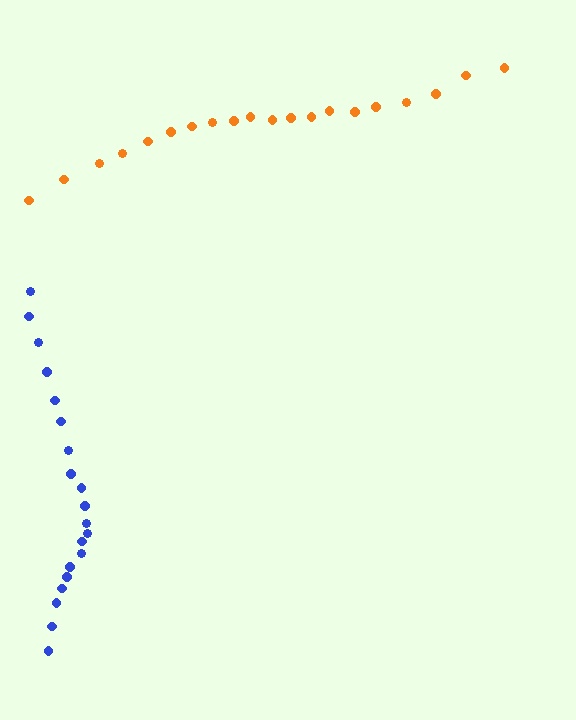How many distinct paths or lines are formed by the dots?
There are 2 distinct paths.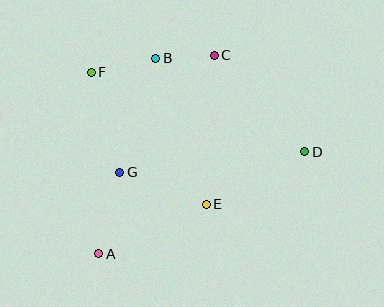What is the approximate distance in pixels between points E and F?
The distance between E and F is approximately 175 pixels.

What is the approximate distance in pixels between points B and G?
The distance between B and G is approximately 119 pixels.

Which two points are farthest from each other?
Points A and D are farthest from each other.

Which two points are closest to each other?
Points B and C are closest to each other.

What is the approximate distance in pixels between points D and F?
The distance between D and F is approximately 228 pixels.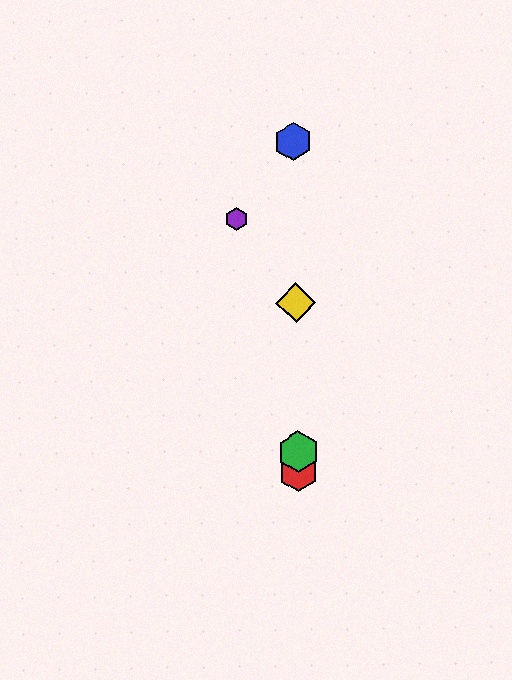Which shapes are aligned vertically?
The red hexagon, the blue hexagon, the green hexagon, the yellow diamond are aligned vertically.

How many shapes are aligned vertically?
4 shapes (the red hexagon, the blue hexagon, the green hexagon, the yellow diamond) are aligned vertically.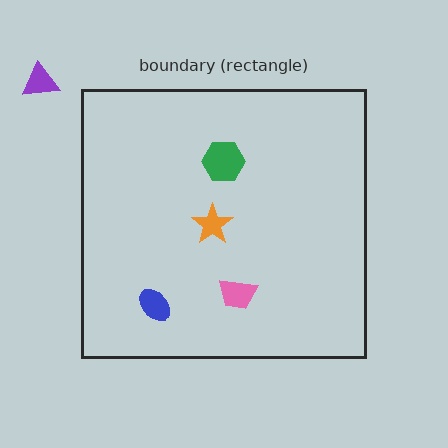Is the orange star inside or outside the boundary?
Inside.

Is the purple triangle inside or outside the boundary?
Outside.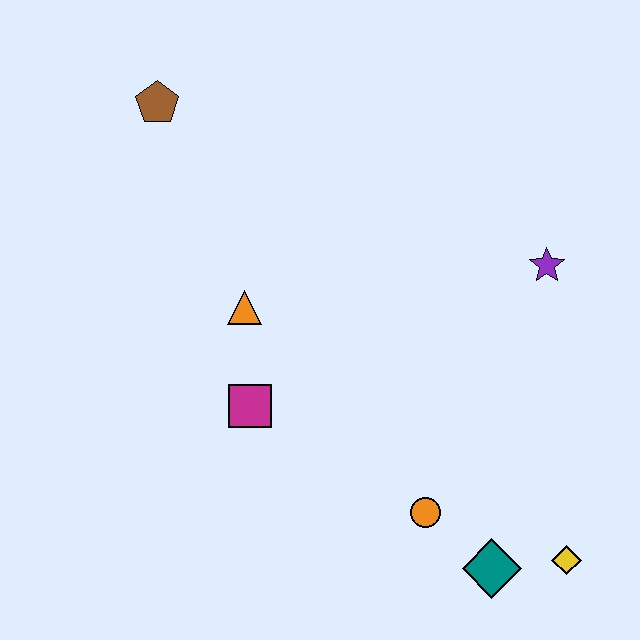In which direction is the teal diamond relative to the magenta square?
The teal diamond is to the right of the magenta square.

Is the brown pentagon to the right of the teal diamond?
No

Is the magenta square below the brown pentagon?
Yes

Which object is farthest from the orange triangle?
The yellow diamond is farthest from the orange triangle.